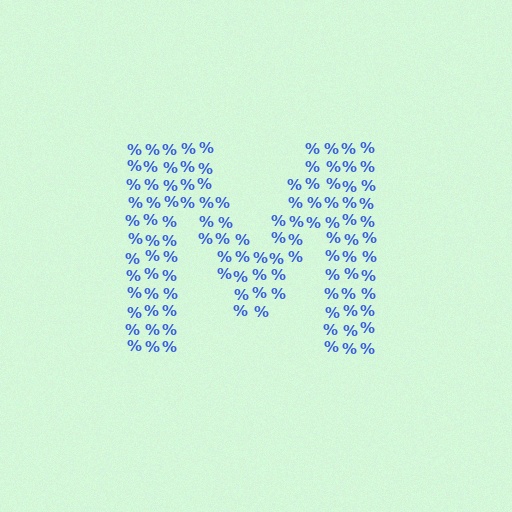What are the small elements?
The small elements are percent signs.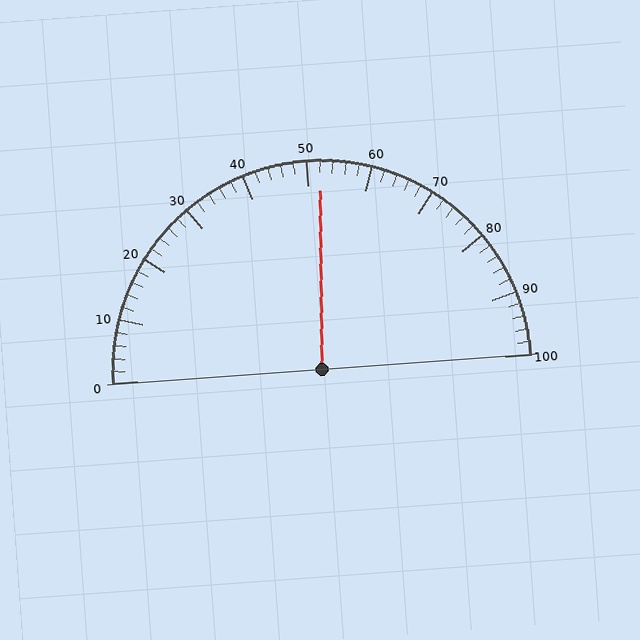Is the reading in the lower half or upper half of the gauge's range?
The reading is in the upper half of the range (0 to 100).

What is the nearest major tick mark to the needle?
The nearest major tick mark is 50.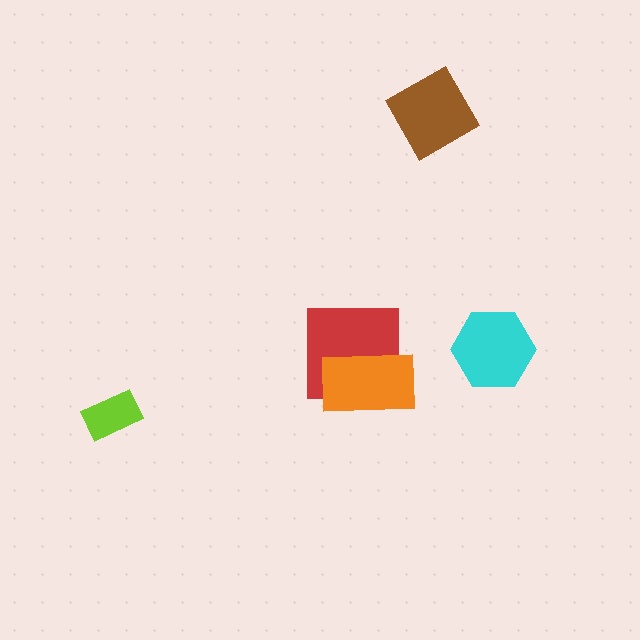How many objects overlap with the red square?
1 object overlaps with the red square.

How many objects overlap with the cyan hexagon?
0 objects overlap with the cyan hexagon.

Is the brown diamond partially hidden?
No, no other shape covers it.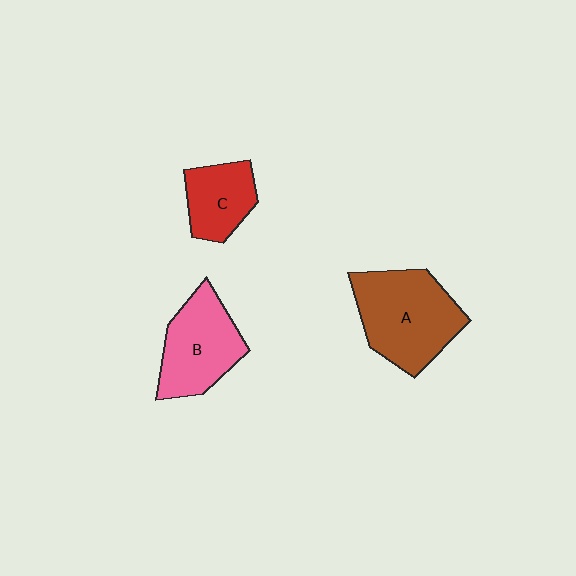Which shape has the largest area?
Shape A (brown).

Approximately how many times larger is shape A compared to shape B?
Approximately 1.2 times.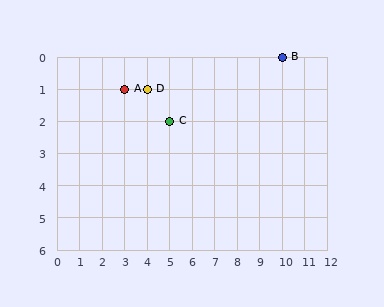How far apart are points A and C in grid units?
Points A and C are 2 columns and 1 row apart (about 2.2 grid units diagonally).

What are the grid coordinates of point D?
Point D is at grid coordinates (4, 1).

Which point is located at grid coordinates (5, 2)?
Point C is at (5, 2).